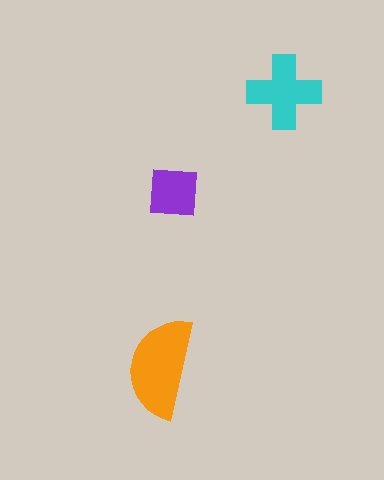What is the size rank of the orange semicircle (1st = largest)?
1st.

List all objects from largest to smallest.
The orange semicircle, the cyan cross, the purple square.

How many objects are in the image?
There are 3 objects in the image.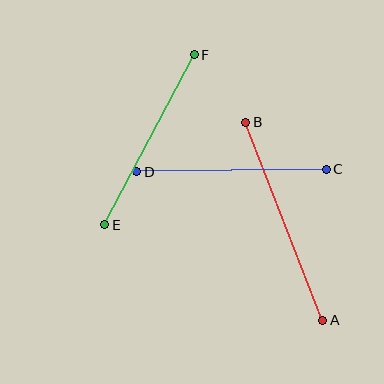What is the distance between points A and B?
The distance is approximately 212 pixels.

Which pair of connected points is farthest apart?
Points A and B are farthest apart.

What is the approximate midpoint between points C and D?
The midpoint is at approximately (232, 171) pixels.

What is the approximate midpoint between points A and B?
The midpoint is at approximately (284, 221) pixels.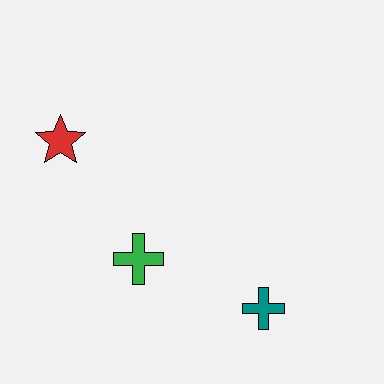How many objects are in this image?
There are 3 objects.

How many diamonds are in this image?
There are no diamonds.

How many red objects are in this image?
There is 1 red object.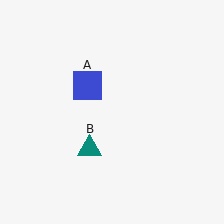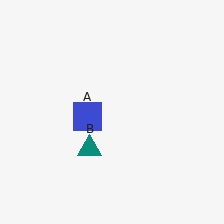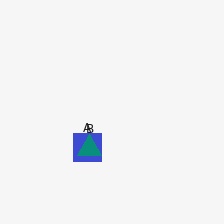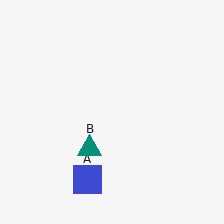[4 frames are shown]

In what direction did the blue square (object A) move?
The blue square (object A) moved down.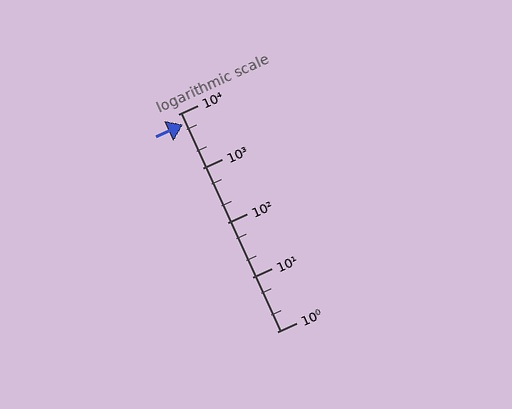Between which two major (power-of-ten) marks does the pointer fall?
The pointer is between 1000 and 10000.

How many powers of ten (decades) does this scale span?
The scale spans 4 decades, from 1 to 10000.